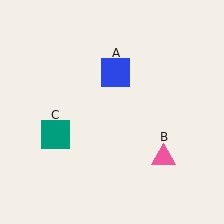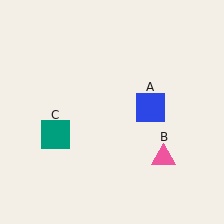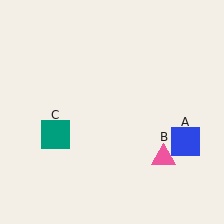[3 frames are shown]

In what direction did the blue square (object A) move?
The blue square (object A) moved down and to the right.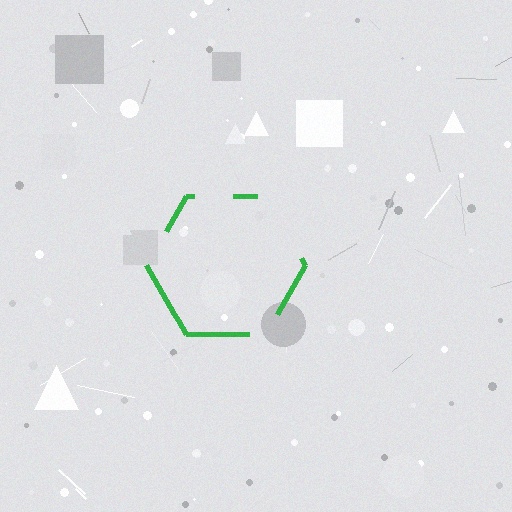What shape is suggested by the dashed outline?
The dashed outline suggests a hexagon.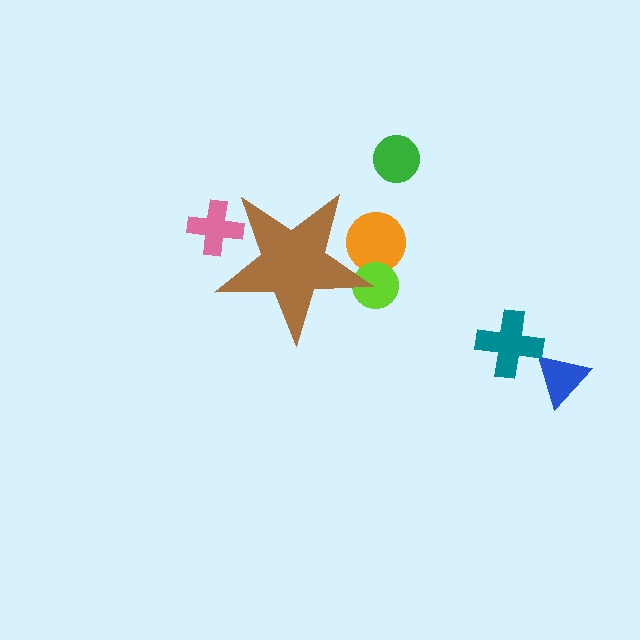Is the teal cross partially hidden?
No, the teal cross is fully visible.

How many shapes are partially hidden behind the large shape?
3 shapes are partially hidden.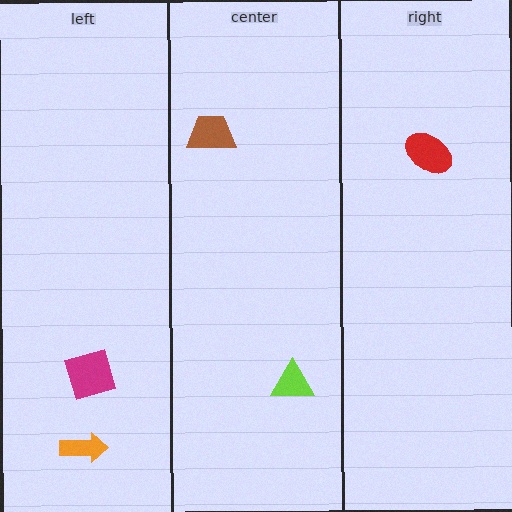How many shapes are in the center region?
2.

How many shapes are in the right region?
1.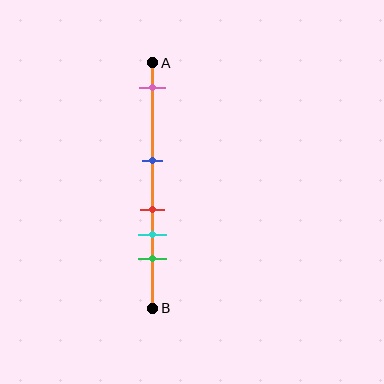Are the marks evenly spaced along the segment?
No, the marks are not evenly spaced.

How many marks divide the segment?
There are 5 marks dividing the segment.